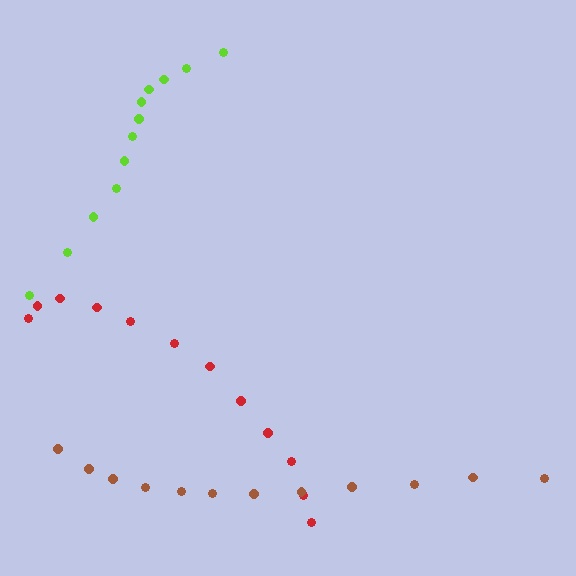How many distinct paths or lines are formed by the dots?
There are 3 distinct paths.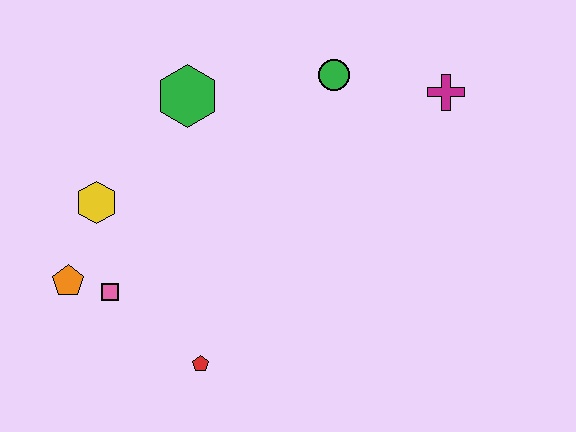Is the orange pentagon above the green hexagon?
No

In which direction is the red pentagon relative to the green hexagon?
The red pentagon is below the green hexagon.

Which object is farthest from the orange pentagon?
The magenta cross is farthest from the orange pentagon.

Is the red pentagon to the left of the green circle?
Yes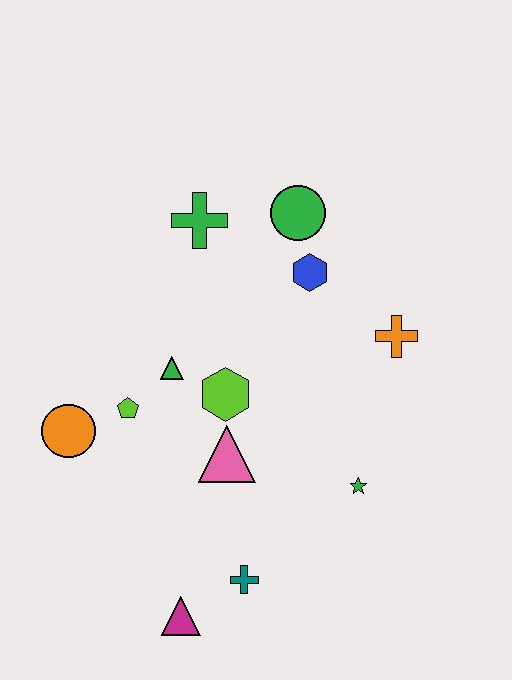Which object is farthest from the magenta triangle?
The green circle is farthest from the magenta triangle.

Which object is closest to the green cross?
The green circle is closest to the green cross.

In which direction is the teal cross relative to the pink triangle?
The teal cross is below the pink triangle.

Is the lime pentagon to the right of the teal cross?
No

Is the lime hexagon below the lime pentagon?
No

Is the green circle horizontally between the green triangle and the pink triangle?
No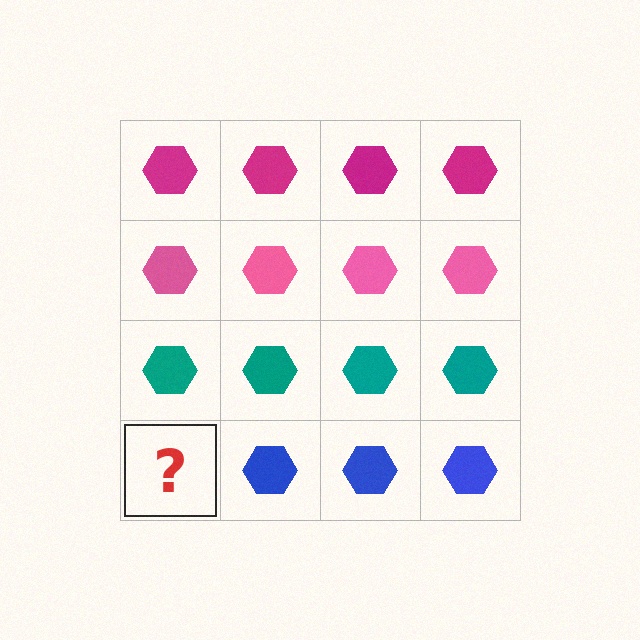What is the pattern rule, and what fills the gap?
The rule is that each row has a consistent color. The gap should be filled with a blue hexagon.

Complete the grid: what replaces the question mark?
The question mark should be replaced with a blue hexagon.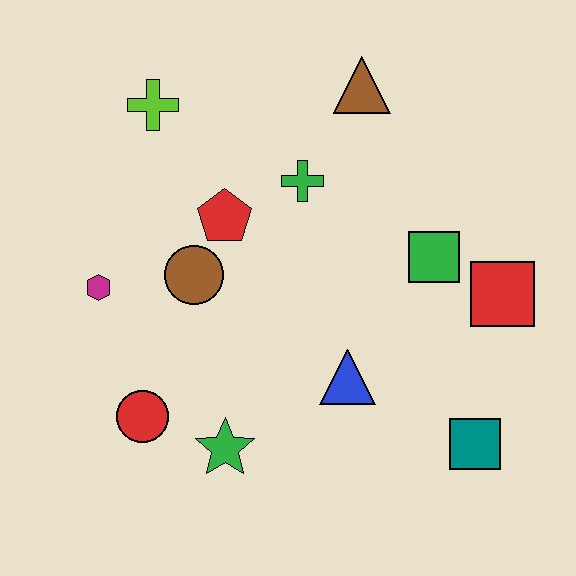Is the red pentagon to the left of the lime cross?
No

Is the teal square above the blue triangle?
No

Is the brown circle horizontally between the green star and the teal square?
No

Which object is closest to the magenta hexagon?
The brown circle is closest to the magenta hexagon.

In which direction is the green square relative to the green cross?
The green square is to the right of the green cross.